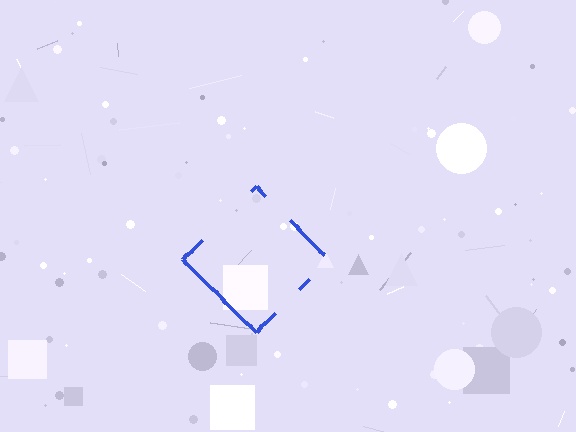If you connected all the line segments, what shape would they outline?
They would outline a diamond.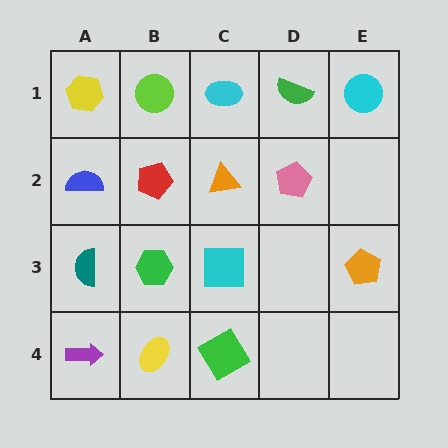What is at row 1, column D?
A green semicircle.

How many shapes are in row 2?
4 shapes.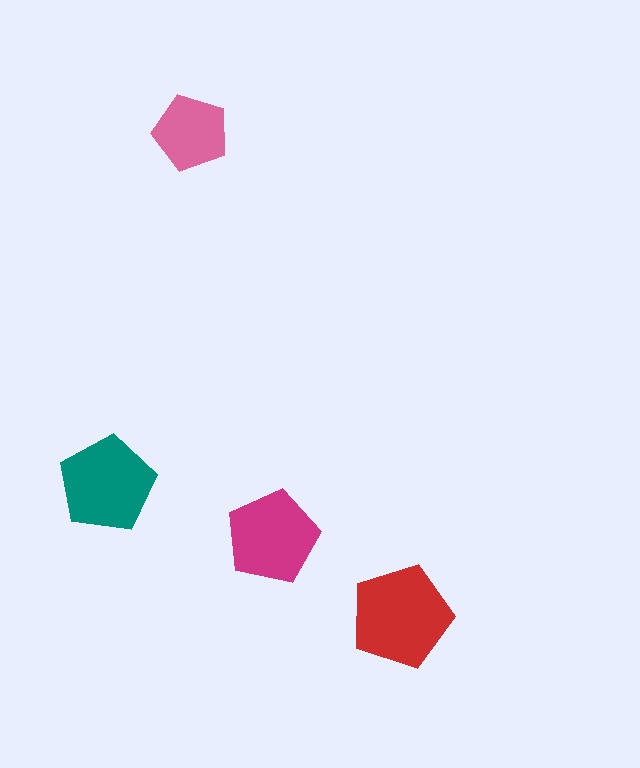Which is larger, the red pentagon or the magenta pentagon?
The red one.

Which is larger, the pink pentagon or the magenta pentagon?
The magenta one.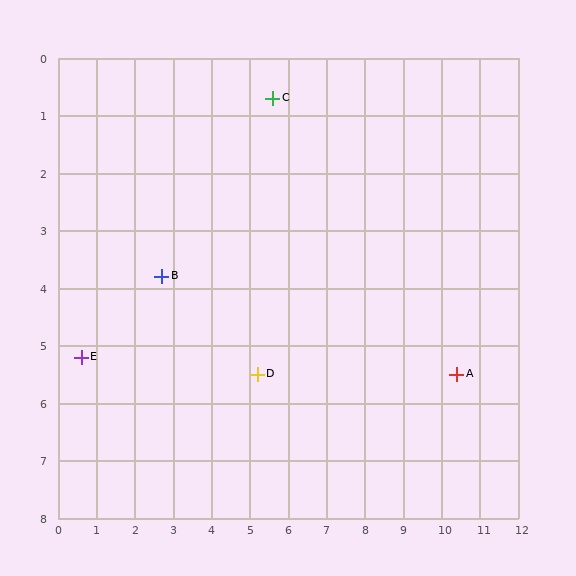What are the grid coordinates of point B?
Point B is at approximately (2.7, 3.8).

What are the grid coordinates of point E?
Point E is at approximately (0.6, 5.2).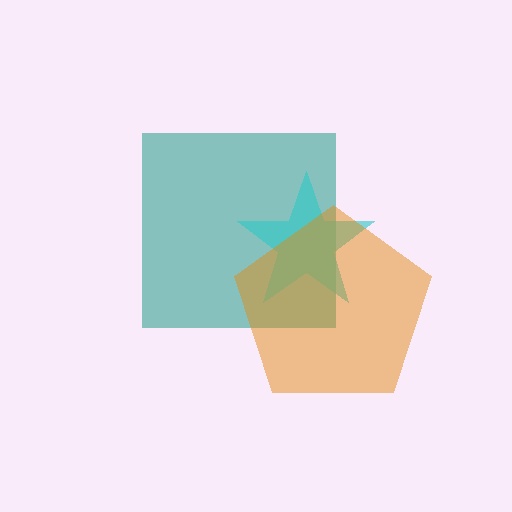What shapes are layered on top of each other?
The layered shapes are: a teal square, a cyan star, an orange pentagon.